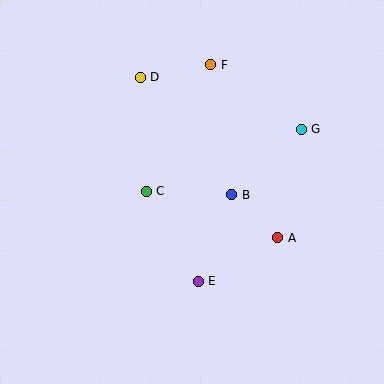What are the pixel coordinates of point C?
Point C is at (146, 191).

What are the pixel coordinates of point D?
Point D is at (140, 77).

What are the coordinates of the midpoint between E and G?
The midpoint between E and G is at (250, 205).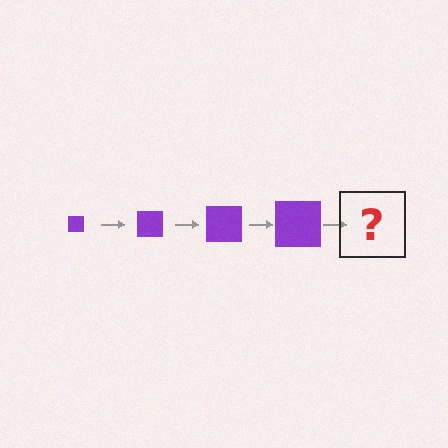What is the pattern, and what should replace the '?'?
The pattern is that the square gets progressively larger each step. The '?' should be a purple square, larger than the previous one.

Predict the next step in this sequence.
The next step is a purple square, larger than the previous one.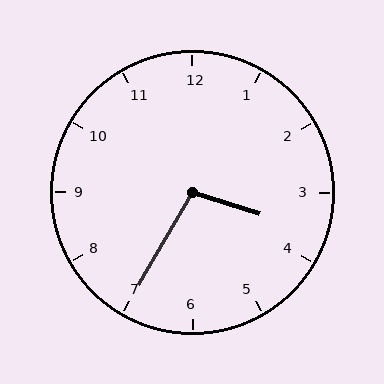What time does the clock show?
3:35.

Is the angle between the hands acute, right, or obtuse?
It is obtuse.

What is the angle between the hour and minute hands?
Approximately 102 degrees.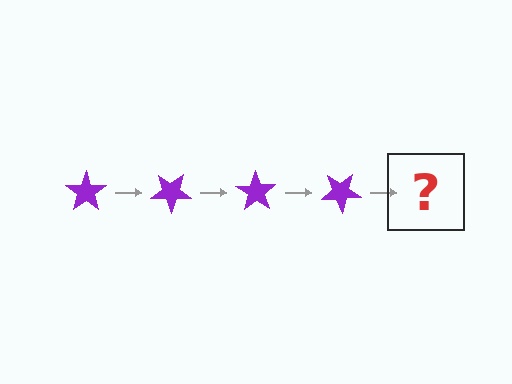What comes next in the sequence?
The next element should be a purple star rotated 140 degrees.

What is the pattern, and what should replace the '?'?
The pattern is that the star rotates 35 degrees each step. The '?' should be a purple star rotated 140 degrees.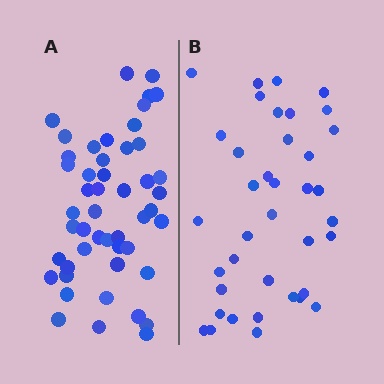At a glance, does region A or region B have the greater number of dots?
Region A (the left region) has more dots.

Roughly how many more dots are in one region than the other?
Region A has roughly 12 or so more dots than region B.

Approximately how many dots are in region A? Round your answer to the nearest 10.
About 50 dots. (The exact count is 49, which rounds to 50.)